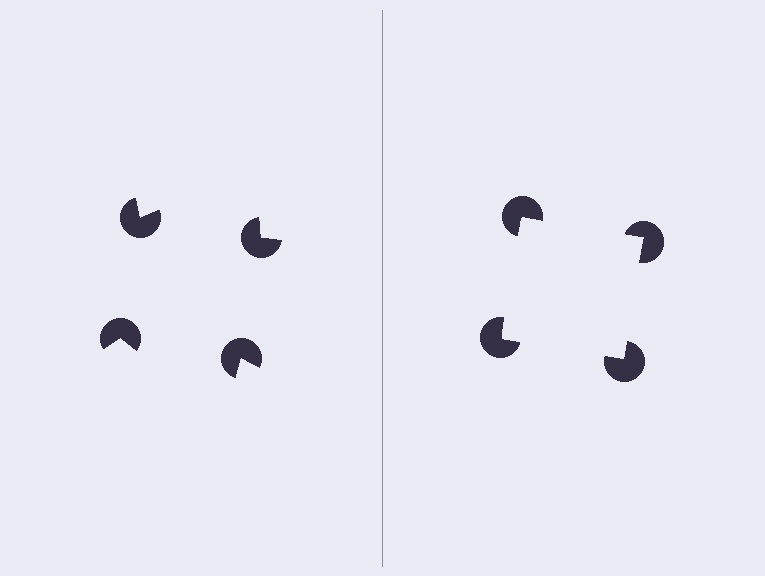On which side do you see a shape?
An illusory square appears on the right side. On the left side the wedge cuts are rotated, so no coherent shape forms.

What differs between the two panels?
The pac-man discs are positioned identically on both sides; only the wedge orientations differ. On the right they align to a square; on the left they are misaligned.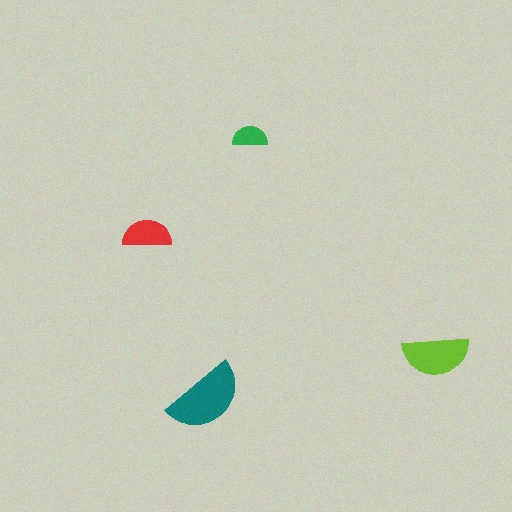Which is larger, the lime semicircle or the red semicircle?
The lime one.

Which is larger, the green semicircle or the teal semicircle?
The teal one.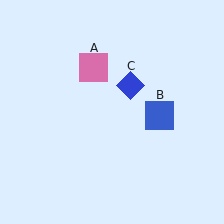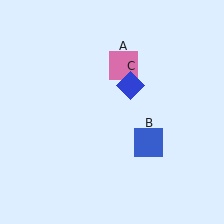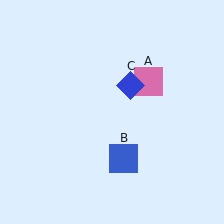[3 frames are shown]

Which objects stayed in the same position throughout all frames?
Blue diamond (object C) remained stationary.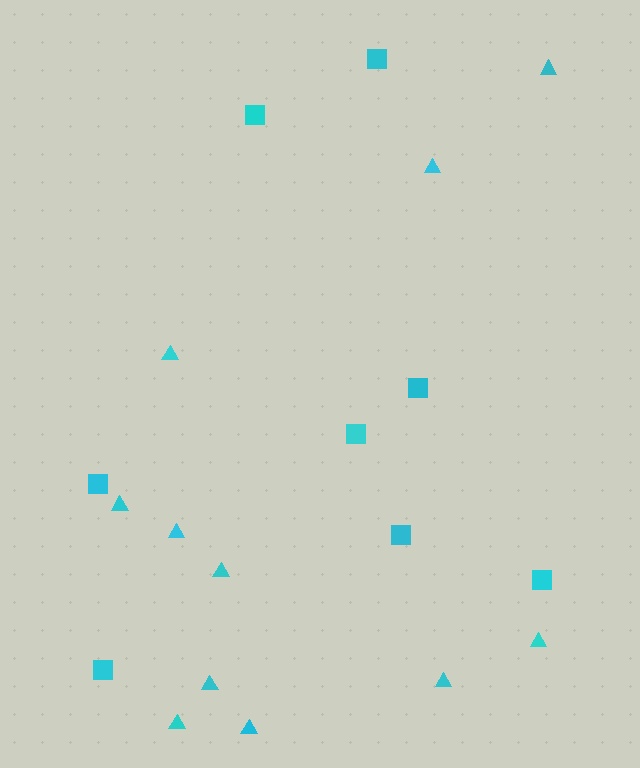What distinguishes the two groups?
There are 2 groups: one group of squares (8) and one group of triangles (11).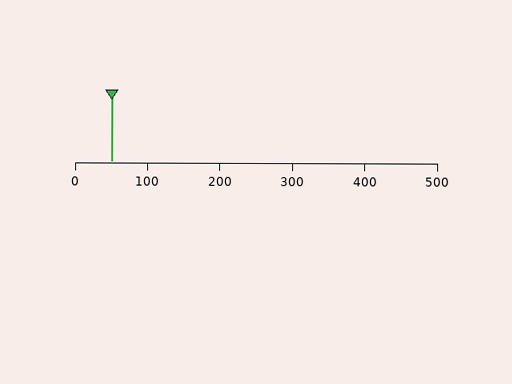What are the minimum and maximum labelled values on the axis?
The axis runs from 0 to 500.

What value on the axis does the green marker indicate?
The marker indicates approximately 50.